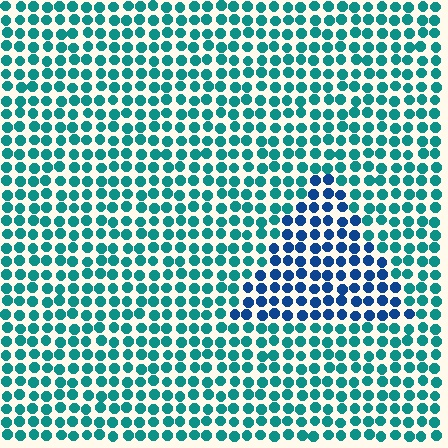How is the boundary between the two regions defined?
The boundary is defined purely by a slight shift in hue (about 40 degrees). Spacing, size, and orientation are identical on both sides.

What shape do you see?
I see a triangle.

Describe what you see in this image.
The image is filled with small teal elements in a uniform arrangement. A triangle-shaped region is visible where the elements are tinted to a slightly different hue, forming a subtle color boundary.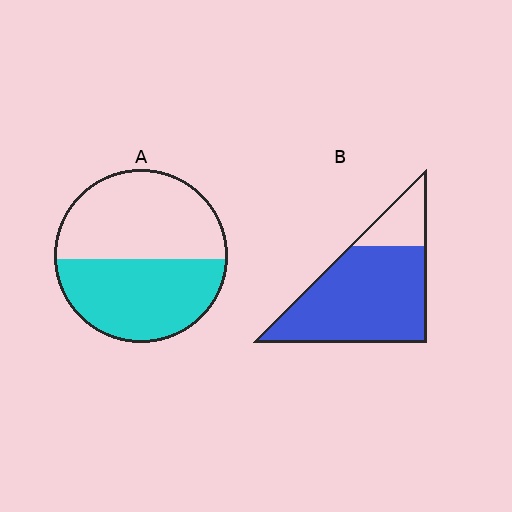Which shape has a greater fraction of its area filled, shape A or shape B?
Shape B.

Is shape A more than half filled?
Roughly half.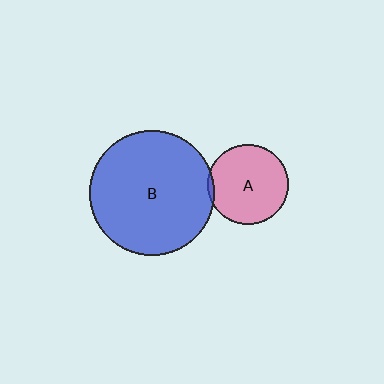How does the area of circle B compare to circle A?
Approximately 2.4 times.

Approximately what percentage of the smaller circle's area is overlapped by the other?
Approximately 5%.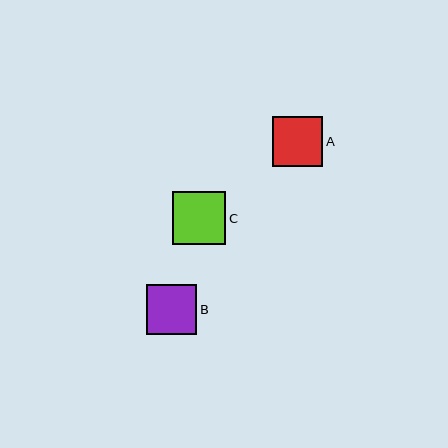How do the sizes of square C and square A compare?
Square C and square A are approximately the same size.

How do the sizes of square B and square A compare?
Square B and square A are approximately the same size.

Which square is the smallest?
Square A is the smallest with a size of approximately 50 pixels.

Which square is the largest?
Square C is the largest with a size of approximately 53 pixels.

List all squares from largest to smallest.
From largest to smallest: C, B, A.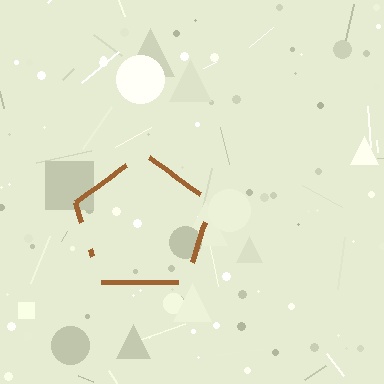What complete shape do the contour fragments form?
The contour fragments form a pentagon.